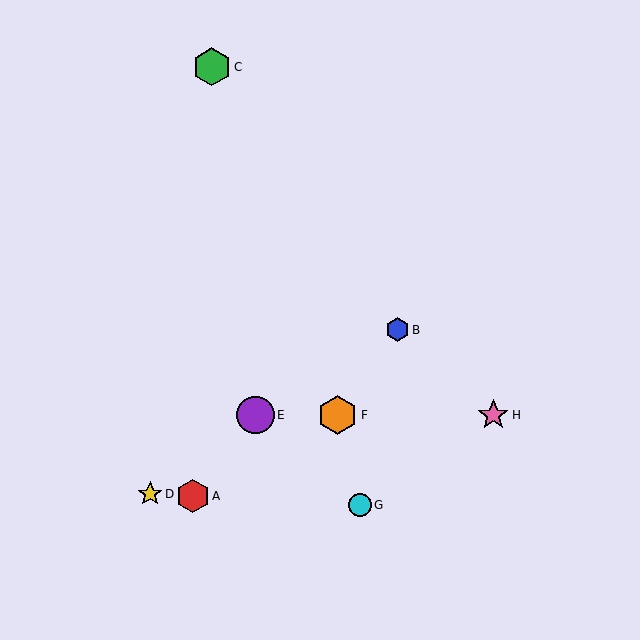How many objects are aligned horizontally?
3 objects (E, F, H) are aligned horizontally.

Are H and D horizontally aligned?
No, H is at y≈415 and D is at y≈494.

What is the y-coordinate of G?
Object G is at y≈505.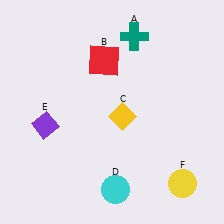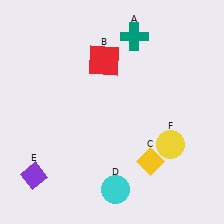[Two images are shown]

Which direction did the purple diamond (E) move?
The purple diamond (E) moved down.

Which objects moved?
The objects that moved are: the yellow diamond (C), the purple diamond (E), the yellow circle (F).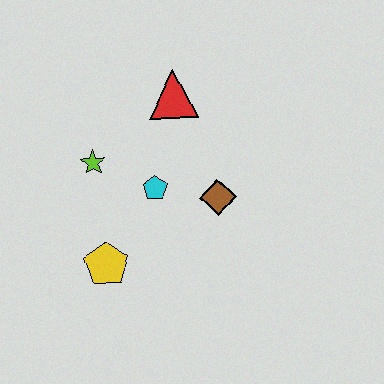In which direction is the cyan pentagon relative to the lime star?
The cyan pentagon is to the right of the lime star.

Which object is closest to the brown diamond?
The cyan pentagon is closest to the brown diamond.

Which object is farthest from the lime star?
The brown diamond is farthest from the lime star.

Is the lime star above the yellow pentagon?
Yes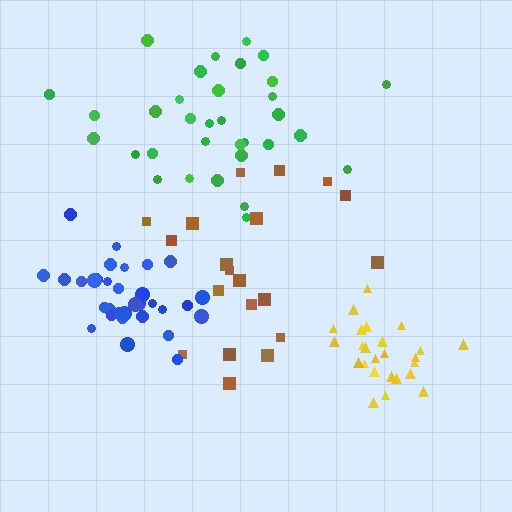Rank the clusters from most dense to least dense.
blue, yellow, green, brown.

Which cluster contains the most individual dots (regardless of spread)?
Green (33).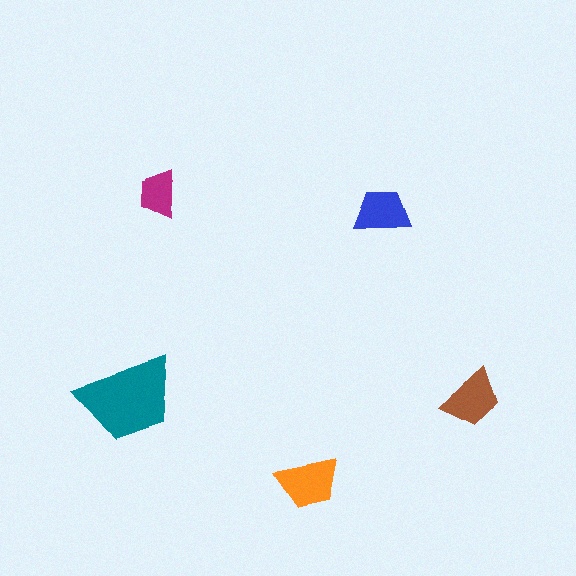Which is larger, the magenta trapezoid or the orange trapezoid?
The orange one.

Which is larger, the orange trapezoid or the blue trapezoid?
The orange one.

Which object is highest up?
The magenta trapezoid is topmost.